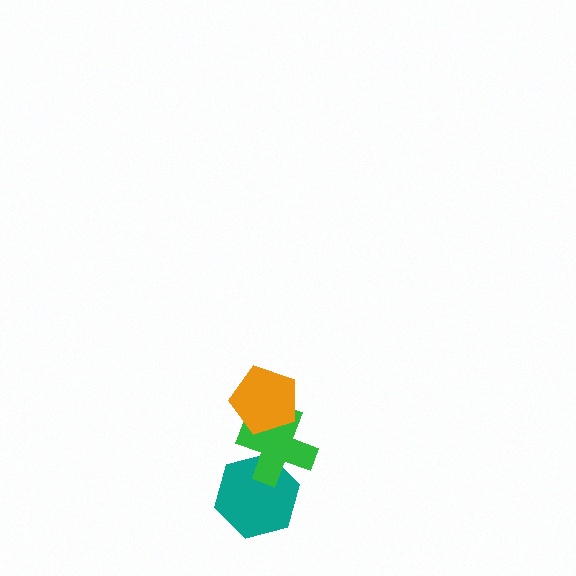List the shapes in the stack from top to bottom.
From top to bottom: the orange pentagon, the green cross, the teal hexagon.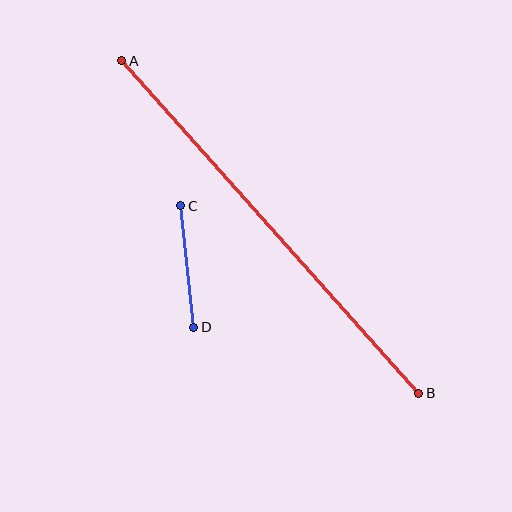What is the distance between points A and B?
The distance is approximately 446 pixels.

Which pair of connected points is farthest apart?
Points A and B are farthest apart.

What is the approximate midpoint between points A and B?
The midpoint is at approximately (270, 227) pixels.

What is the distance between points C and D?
The distance is approximately 122 pixels.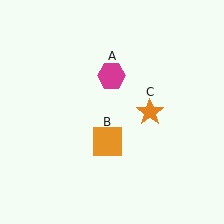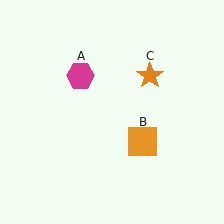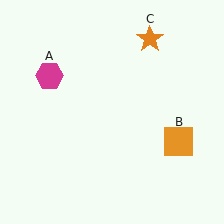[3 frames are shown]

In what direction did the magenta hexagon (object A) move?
The magenta hexagon (object A) moved left.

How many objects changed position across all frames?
3 objects changed position: magenta hexagon (object A), orange square (object B), orange star (object C).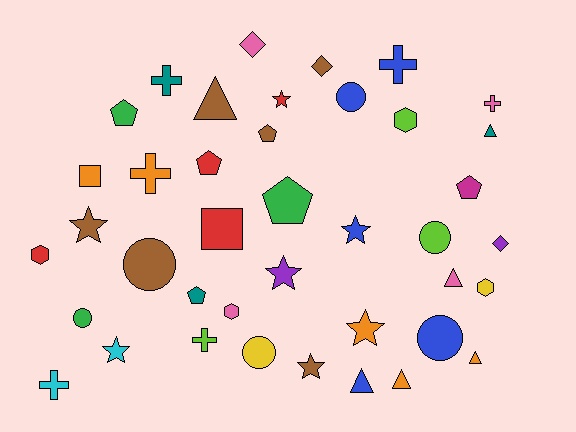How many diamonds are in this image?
There are 3 diamonds.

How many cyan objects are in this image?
There are 2 cyan objects.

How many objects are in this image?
There are 40 objects.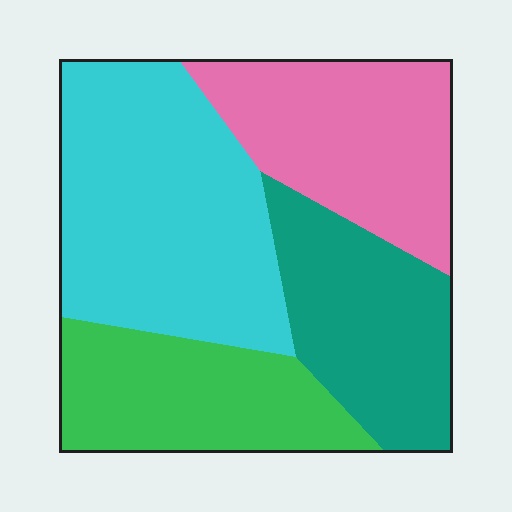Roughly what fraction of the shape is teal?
Teal takes up about one fifth (1/5) of the shape.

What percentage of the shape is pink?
Pink covers 24% of the shape.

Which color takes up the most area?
Cyan, at roughly 35%.